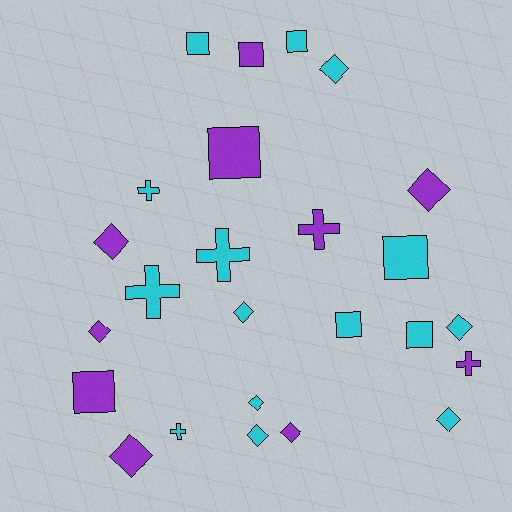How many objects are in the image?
There are 25 objects.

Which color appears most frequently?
Cyan, with 15 objects.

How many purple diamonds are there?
There are 5 purple diamonds.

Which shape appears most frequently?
Diamond, with 11 objects.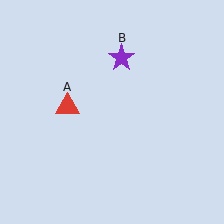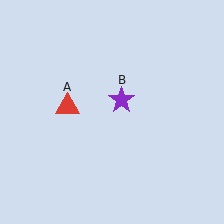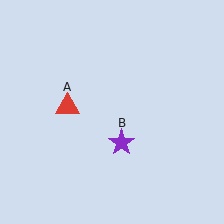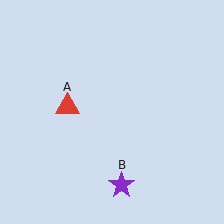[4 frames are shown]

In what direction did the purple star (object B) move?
The purple star (object B) moved down.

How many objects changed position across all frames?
1 object changed position: purple star (object B).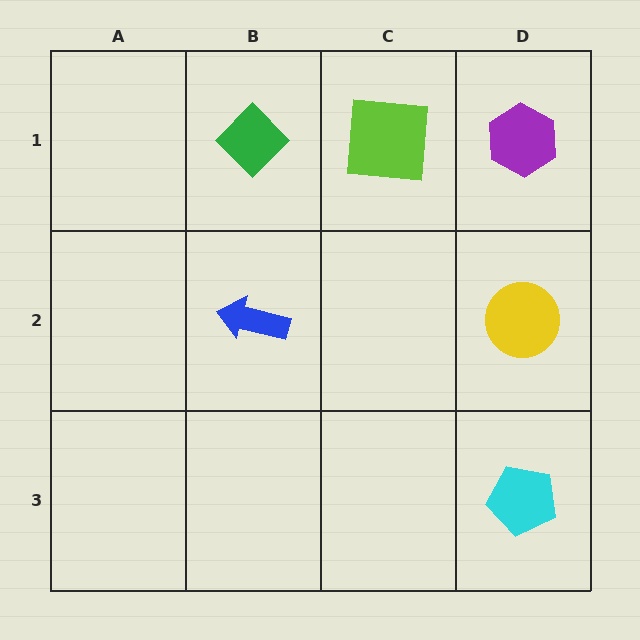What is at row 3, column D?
A cyan pentagon.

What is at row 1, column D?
A purple hexagon.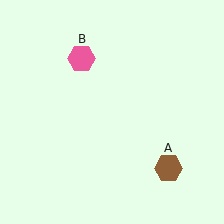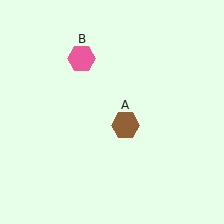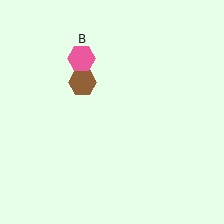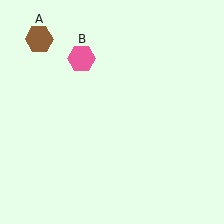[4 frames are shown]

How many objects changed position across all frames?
1 object changed position: brown hexagon (object A).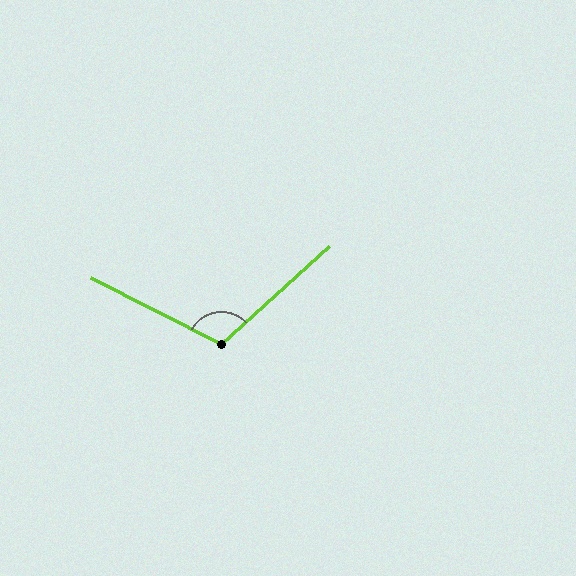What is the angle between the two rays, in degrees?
Approximately 111 degrees.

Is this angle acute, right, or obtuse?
It is obtuse.